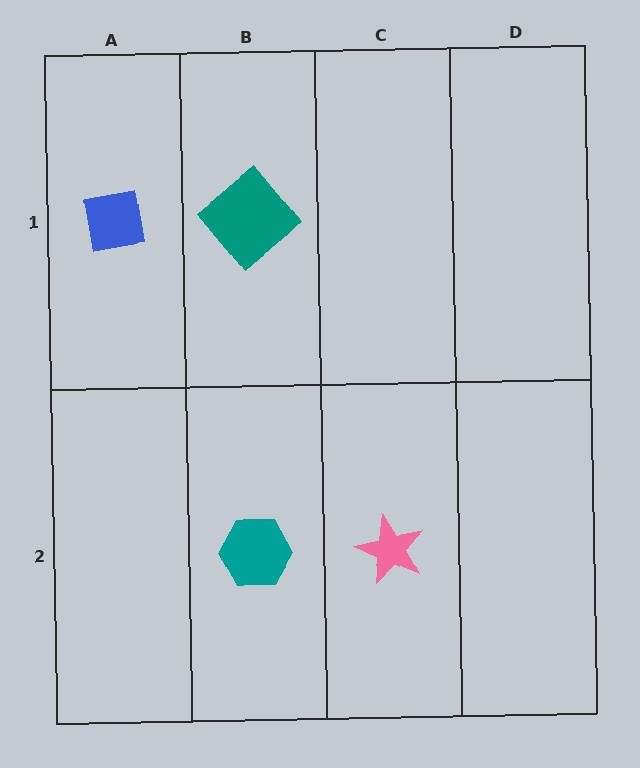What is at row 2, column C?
A pink star.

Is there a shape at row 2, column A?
No, that cell is empty.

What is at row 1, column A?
A blue square.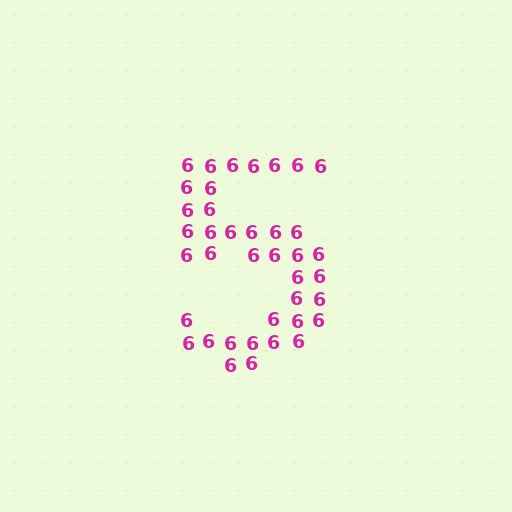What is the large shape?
The large shape is the digit 5.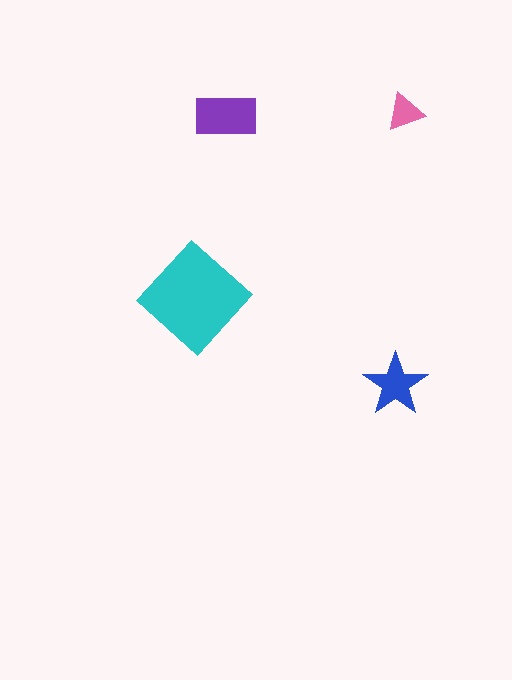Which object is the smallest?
The pink triangle.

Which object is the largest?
The cyan diamond.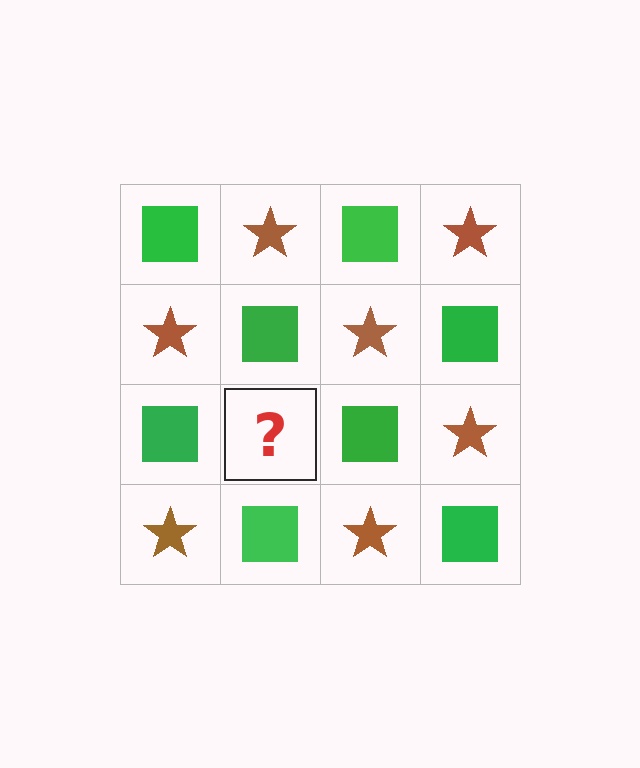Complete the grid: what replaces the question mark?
The question mark should be replaced with a brown star.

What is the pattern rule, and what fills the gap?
The rule is that it alternates green square and brown star in a checkerboard pattern. The gap should be filled with a brown star.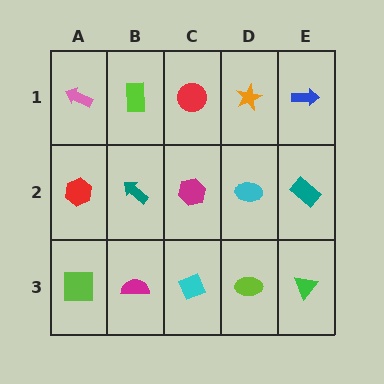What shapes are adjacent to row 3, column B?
A teal arrow (row 2, column B), a lime square (row 3, column A), a cyan diamond (row 3, column C).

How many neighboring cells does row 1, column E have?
2.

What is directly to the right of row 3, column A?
A magenta semicircle.